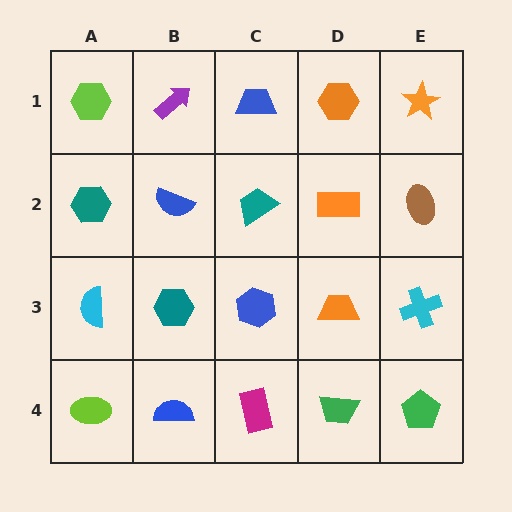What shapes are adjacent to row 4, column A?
A cyan semicircle (row 3, column A), a blue semicircle (row 4, column B).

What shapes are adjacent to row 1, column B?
A blue semicircle (row 2, column B), a lime hexagon (row 1, column A), a blue trapezoid (row 1, column C).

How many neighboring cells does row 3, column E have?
3.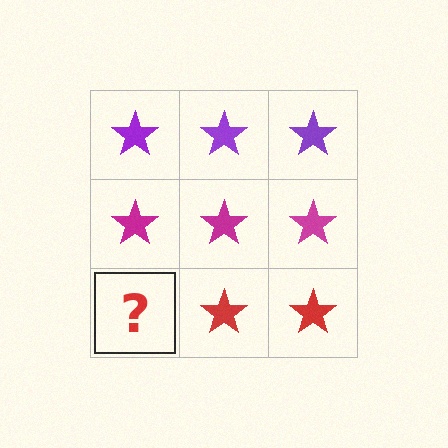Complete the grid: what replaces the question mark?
The question mark should be replaced with a red star.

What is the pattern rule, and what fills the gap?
The rule is that each row has a consistent color. The gap should be filled with a red star.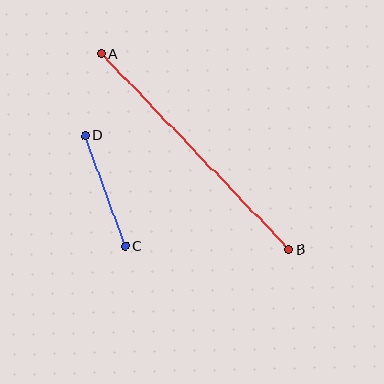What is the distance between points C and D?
The distance is approximately 118 pixels.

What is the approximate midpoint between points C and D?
The midpoint is at approximately (105, 191) pixels.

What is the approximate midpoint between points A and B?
The midpoint is at approximately (195, 151) pixels.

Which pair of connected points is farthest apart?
Points A and B are farthest apart.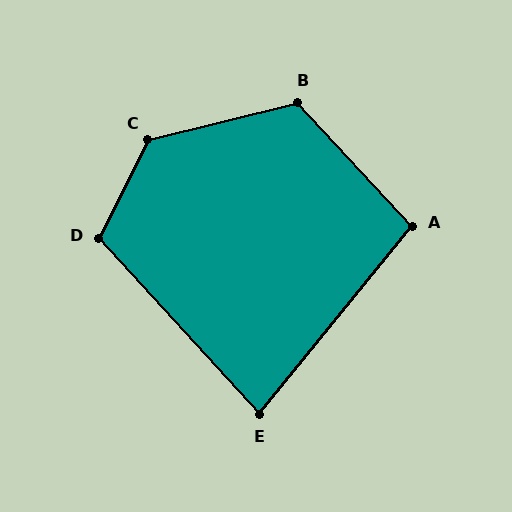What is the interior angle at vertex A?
Approximately 98 degrees (obtuse).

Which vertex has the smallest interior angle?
E, at approximately 82 degrees.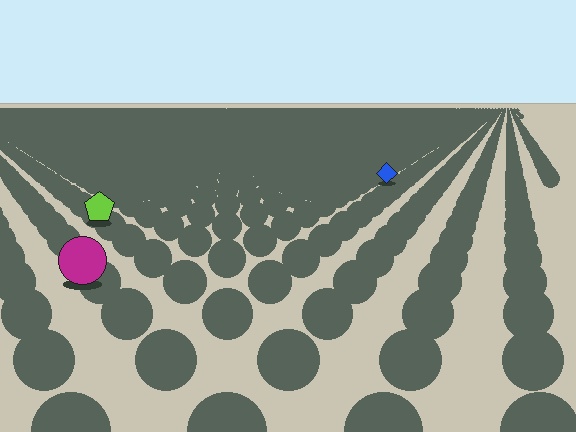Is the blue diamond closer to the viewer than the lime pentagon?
No. The lime pentagon is closer — you can tell from the texture gradient: the ground texture is coarser near it.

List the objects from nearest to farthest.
From nearest to farthest: the magenta circle, the lime pentagon, the blue diamond.